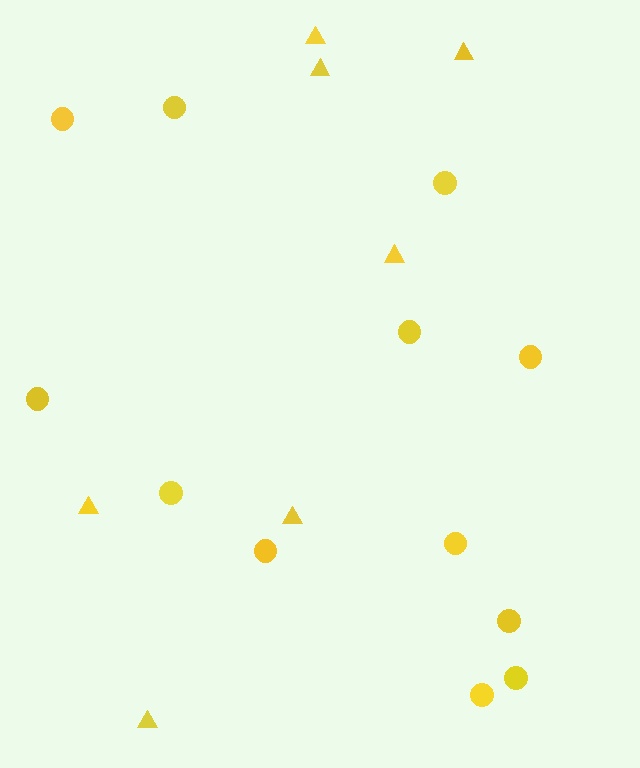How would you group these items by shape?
There are 2 groups: one group of triangles (7) and one group of circles (12).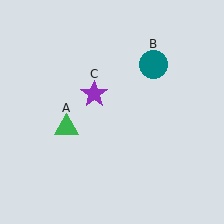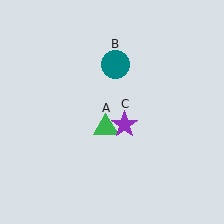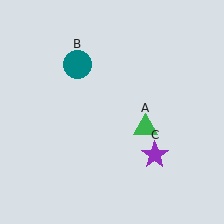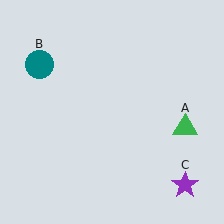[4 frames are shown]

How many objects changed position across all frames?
3 objects changed position: green triangle (object A), teal circle (object B), purple star (object C).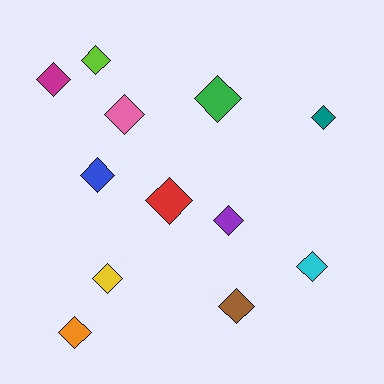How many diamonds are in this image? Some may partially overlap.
There are 12 diamonds.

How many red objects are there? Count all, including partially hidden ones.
There is 1 red object.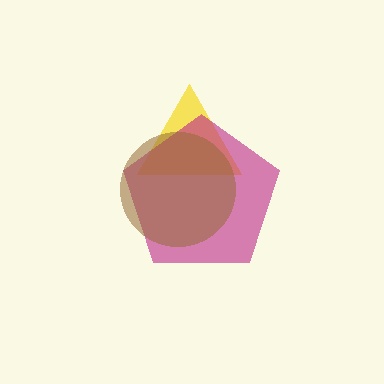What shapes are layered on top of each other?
The layered shapes are: a yellow triangle, a magenta pentagon, a brown circle.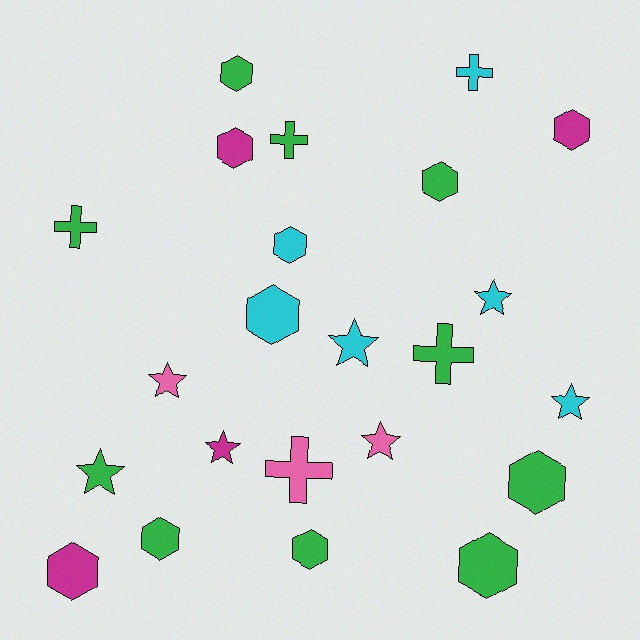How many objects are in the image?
There are 23 objects.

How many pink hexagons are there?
There are no pink hexagons.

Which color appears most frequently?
Green, with 10 objects.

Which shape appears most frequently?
Hexagon, with 11 objects.